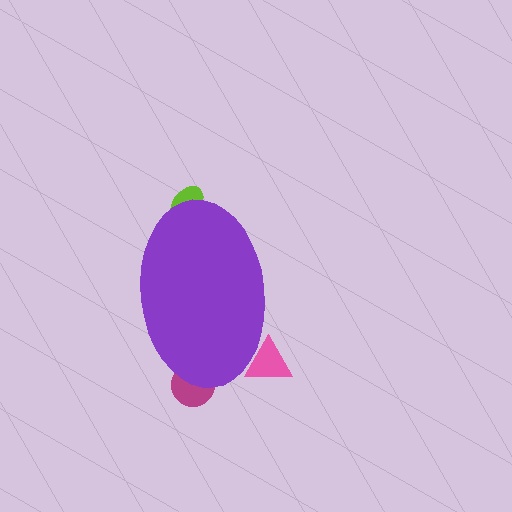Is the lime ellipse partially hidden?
Yes, the lime ellipse is partially hidden behind the purple ellipse.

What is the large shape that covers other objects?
A purple ellipse.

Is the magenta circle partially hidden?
Yes, the magenta circle is partially hidden behind the purple ellipse.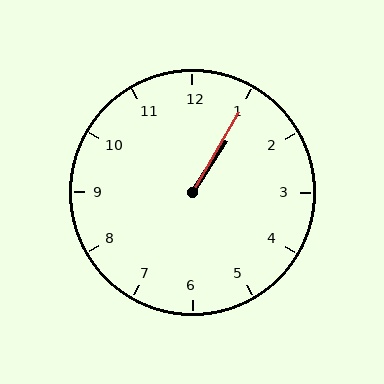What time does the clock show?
1:05.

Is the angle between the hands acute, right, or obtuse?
It is acute.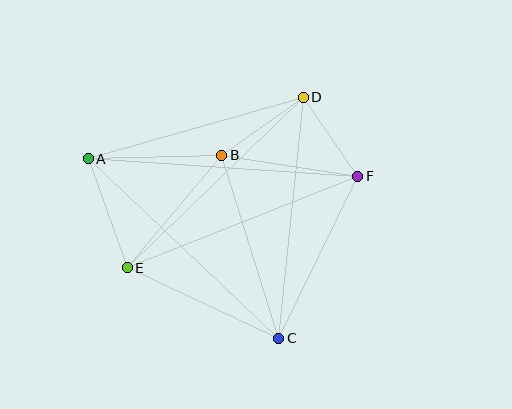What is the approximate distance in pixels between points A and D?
The distance between A and D is approximately 224 pixels.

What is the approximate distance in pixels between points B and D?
The distance between B and D is approximately 100 pixels.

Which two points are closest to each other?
Points D and F are closest to each other.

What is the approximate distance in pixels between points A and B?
The distance between A and B is approximately 133 pixels.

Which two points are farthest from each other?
Points A and F are farthest from each other.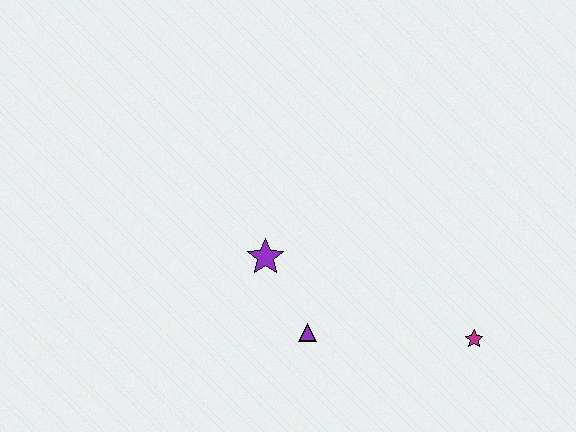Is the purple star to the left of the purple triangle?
Yes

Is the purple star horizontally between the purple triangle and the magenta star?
No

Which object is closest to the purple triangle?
The purple star is closest to the purple triangle.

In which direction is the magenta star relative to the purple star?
The magenta star is to the right of the purple star.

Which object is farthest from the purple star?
The magenta star is farthest from the purple star.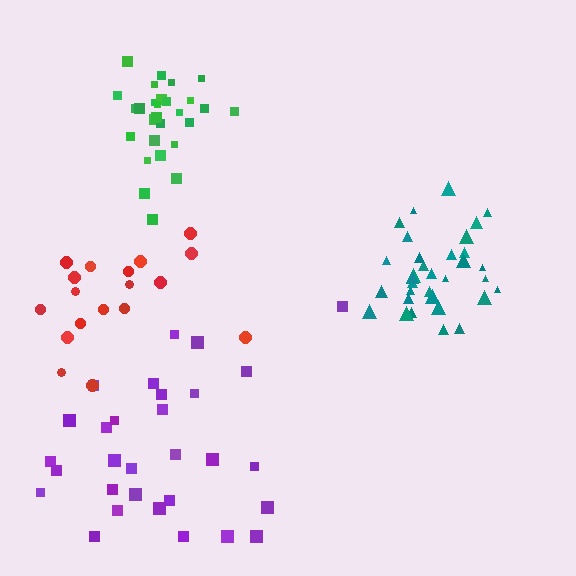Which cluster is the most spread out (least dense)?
Purple.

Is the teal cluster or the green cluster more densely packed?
Green.